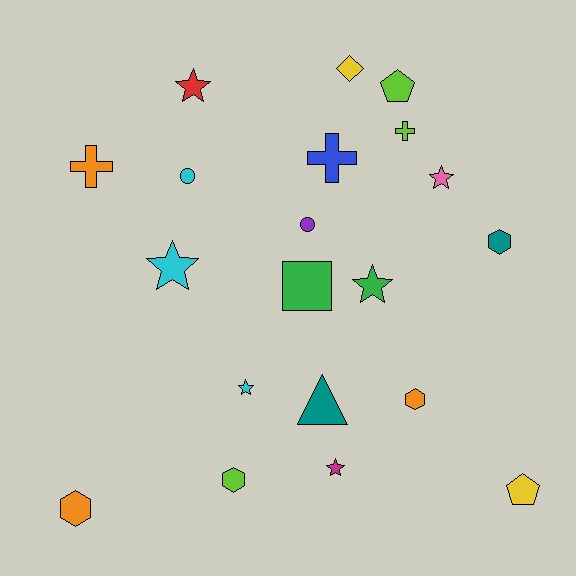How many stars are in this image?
There are 6 stars.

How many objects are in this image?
There are 20 objects.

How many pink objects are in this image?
There is 1 pink object.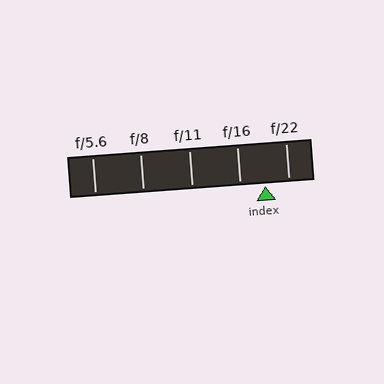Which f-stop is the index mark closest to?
The index mark is closest to f/22.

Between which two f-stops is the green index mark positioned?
The index mark is between f/16 and f/22.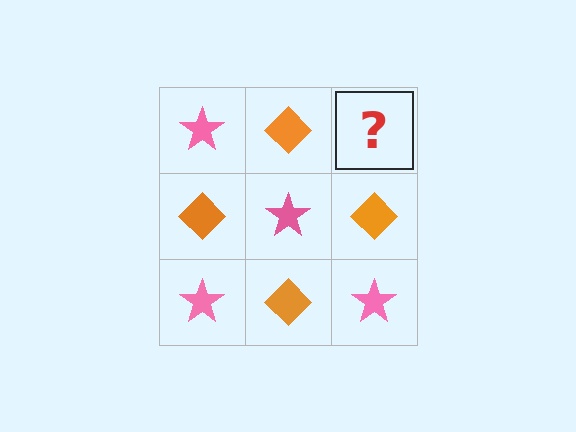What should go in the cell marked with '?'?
The missing cell should contain a pink star.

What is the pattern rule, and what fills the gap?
The rule is that it alternates pink star and orange diamond in a checkerboard pattern. The gap should be filled with a pink star.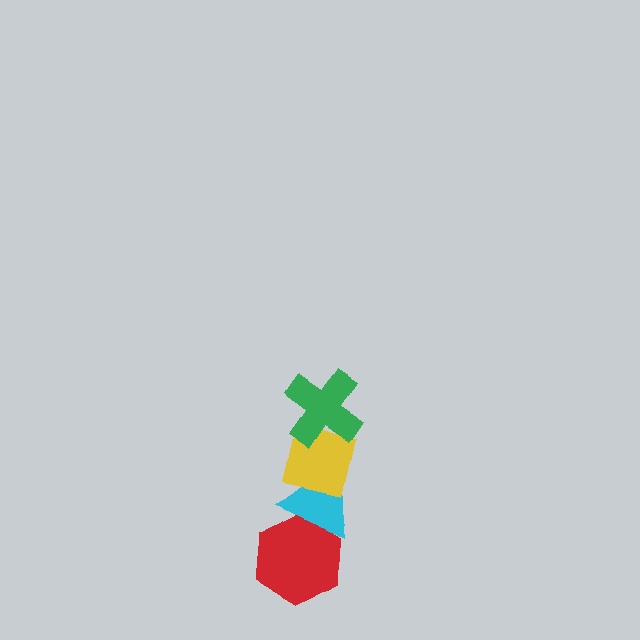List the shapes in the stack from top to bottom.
From top to bottom: the green cross, the yellow square, the cyan triangle, the red hexagon.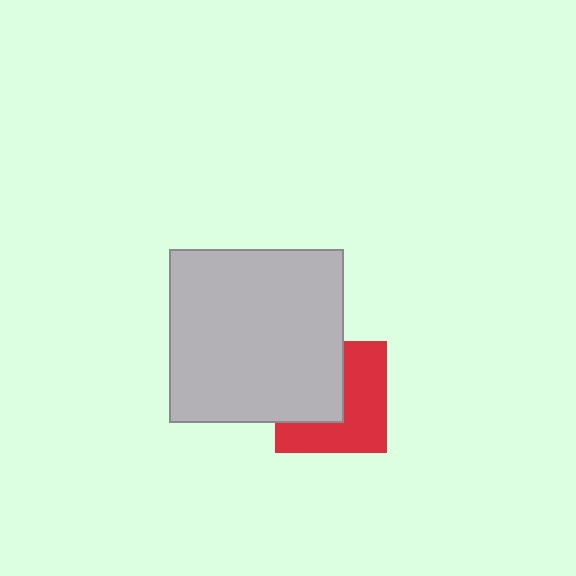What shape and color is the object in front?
The object in front is a light gray square.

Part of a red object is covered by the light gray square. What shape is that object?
It is a square.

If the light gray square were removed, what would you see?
You would see the complete red square.